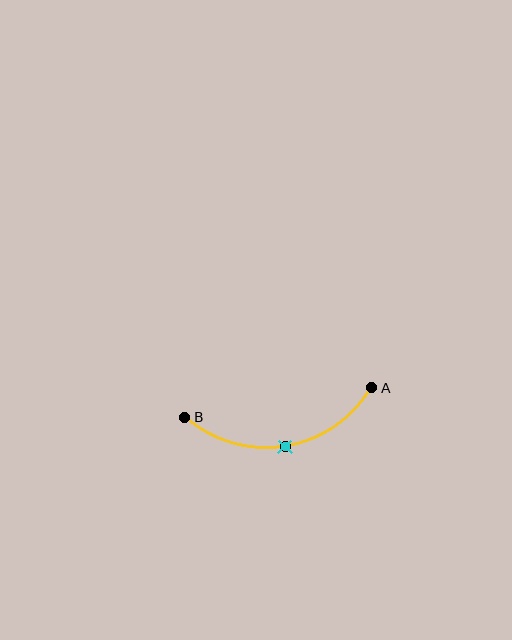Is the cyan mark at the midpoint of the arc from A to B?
Yes. The cyan mark lies on the arc at equal arc-length from both A and B — it is the arc midpoint.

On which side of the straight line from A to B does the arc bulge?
The arc bulges below the straight line connecting A and B.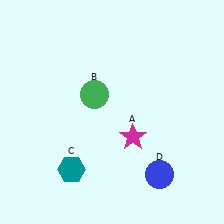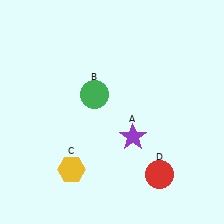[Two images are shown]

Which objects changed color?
A changed from magenta to purple. C changed from teal to yellow. D changed from blue to red.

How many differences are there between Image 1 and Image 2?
There are 3 differences between the two images.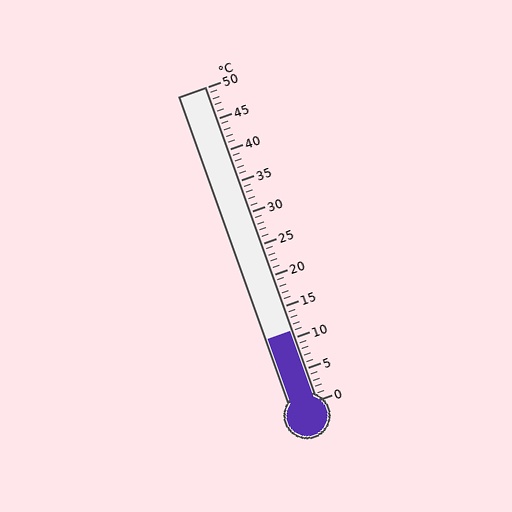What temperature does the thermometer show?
The thermometer shows approximately 11°C.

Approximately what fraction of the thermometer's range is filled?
The thermometer is filled to approximately 20% of its range.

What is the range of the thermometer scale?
The thermometer scale ranges from 0°C to 50°C.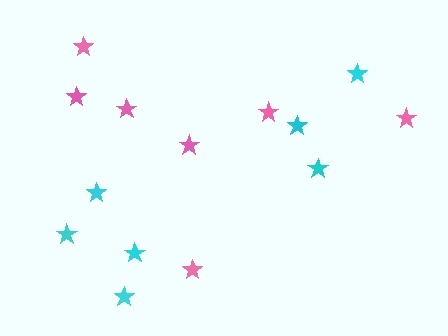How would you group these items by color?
There are 2 groups: one group of pink stars (7) and one group of cyan stars (7).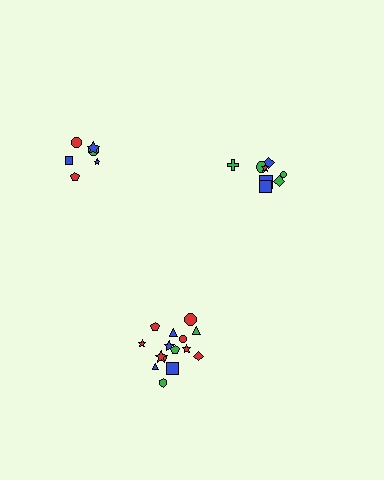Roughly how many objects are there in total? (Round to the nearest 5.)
Roughly 30 objects in total.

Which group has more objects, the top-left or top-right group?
The top-right group.